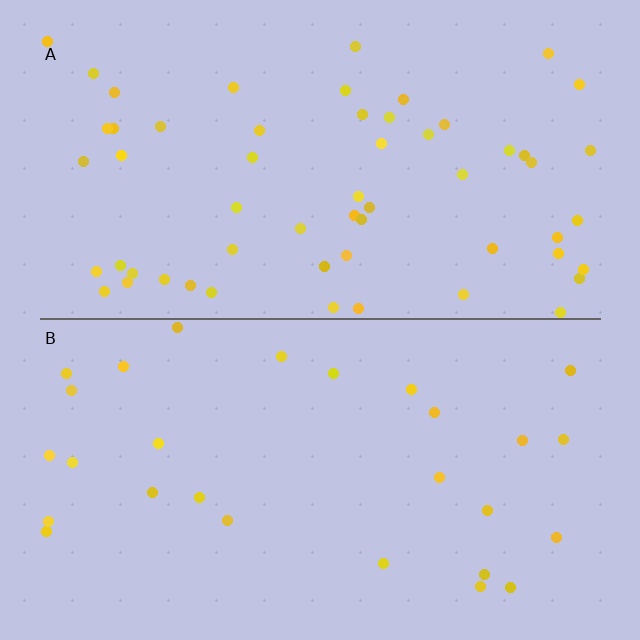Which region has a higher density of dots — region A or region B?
A (the top).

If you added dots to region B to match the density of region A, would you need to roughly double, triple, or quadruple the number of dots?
Approximately double.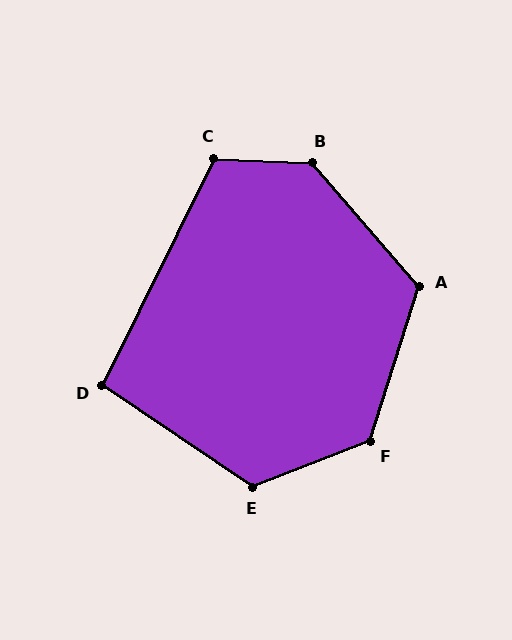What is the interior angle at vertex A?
Approximately 122 degrees (obtuse).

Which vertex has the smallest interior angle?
D, at approximately 98 degrees.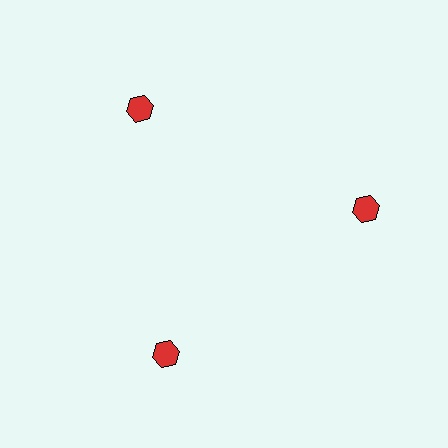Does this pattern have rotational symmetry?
Yes, this pattern has 3-fold rotational symmetry. It looks the same after rotating 120 degrees around the center.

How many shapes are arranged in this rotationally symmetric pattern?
There are 3 shapes, arranged in 3 groups of 1.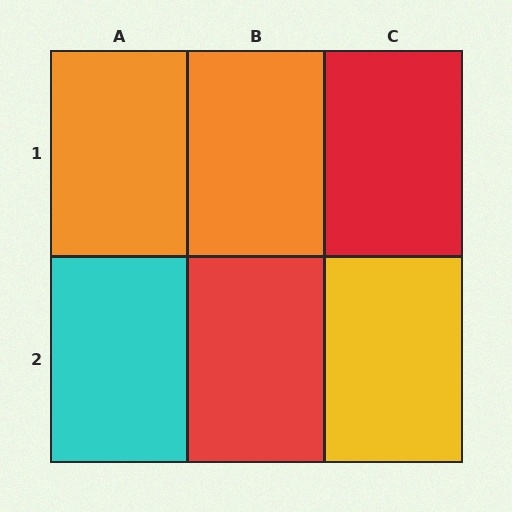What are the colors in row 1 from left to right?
Orange, orange, red.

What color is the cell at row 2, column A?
Cyan.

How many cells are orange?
2 cells are orange.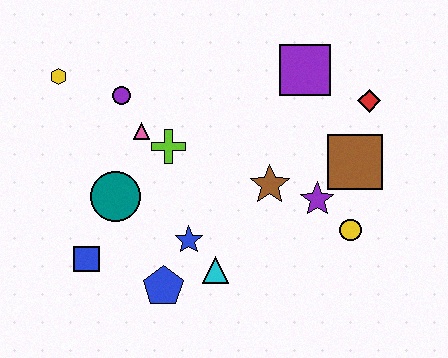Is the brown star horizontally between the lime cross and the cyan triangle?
No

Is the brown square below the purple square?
Yes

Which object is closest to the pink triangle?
The lime cross is closest to the pink triangle.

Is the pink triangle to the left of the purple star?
Yes